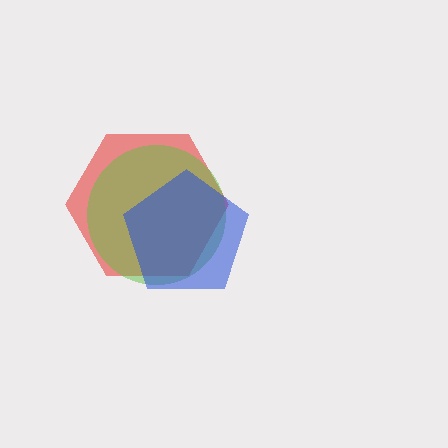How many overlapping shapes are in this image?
There are 3 overlapping shapes in the image.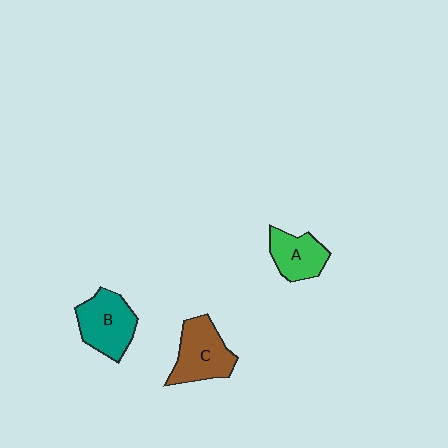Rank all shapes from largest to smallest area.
From largest to smallest: B (teal), C (brown), A (green).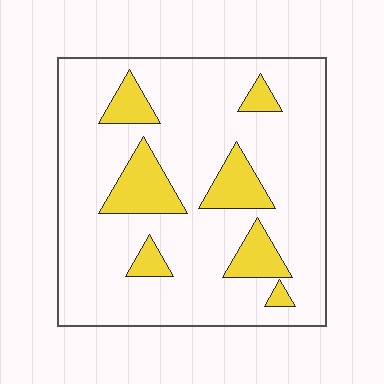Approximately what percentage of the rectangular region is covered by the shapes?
Approximately 15%.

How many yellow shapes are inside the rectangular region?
7.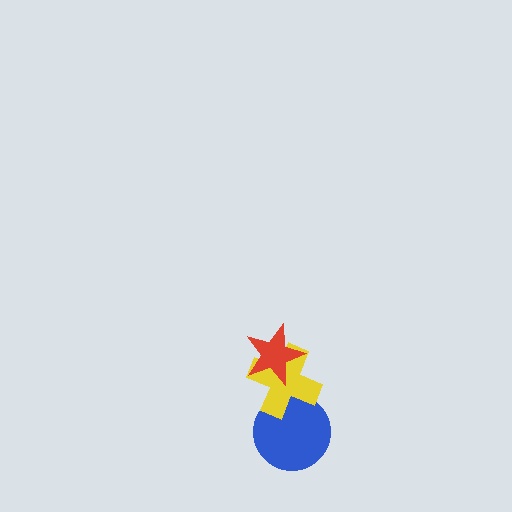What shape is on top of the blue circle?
The yellow cross is on top of the blue circle.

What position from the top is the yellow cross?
The yellow cross is 2nd from the top.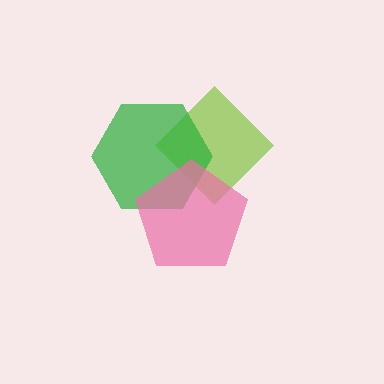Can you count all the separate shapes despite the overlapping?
Yes, there are 3 separate shapes.